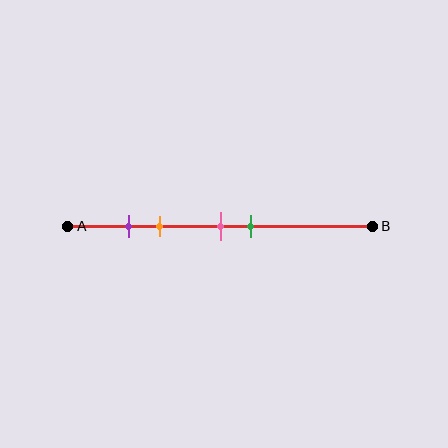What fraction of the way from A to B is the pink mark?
The pink mark is approximately 50% (0.5) of the way from A to B.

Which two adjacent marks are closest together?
The purple and orange marks are the closest adjacent pair.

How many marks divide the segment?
There are 4 marks dividing the segment.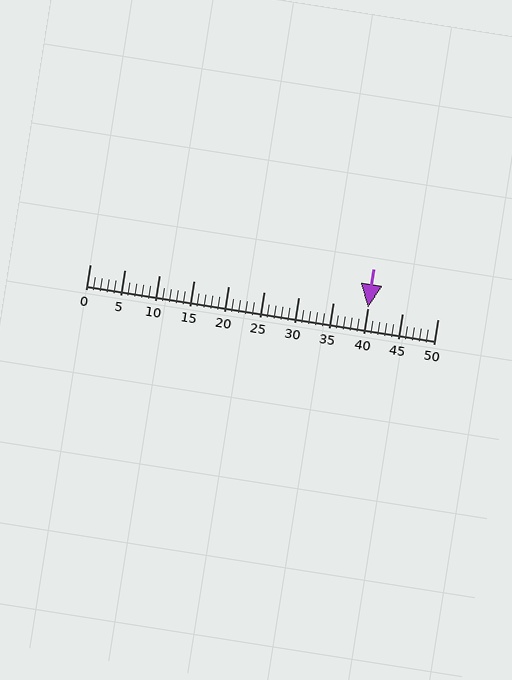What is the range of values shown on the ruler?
The ruler shows values from 0 to 50.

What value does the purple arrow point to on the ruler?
The purple arrow points to approximately 40.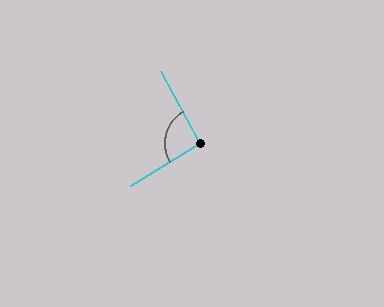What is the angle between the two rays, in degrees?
Approximately 93 degrees.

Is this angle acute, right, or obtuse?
It is approximately a right angle.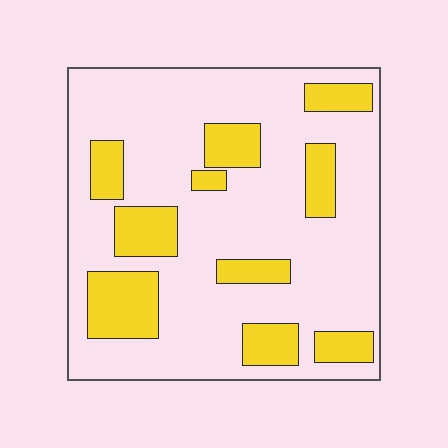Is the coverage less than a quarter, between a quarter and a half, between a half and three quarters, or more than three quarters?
Less than a quarter.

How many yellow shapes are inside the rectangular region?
10.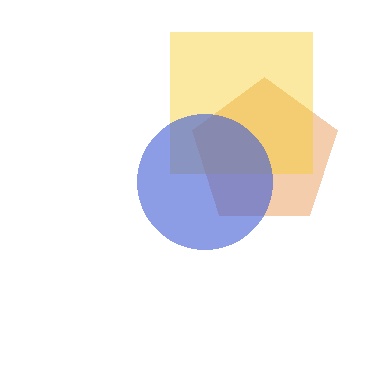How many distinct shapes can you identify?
There are 3 distinct shapes: an orange pentagon, a yellow square, a blue circle.